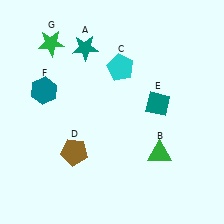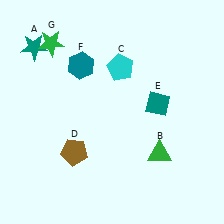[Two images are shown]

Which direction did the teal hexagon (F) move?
The teal hexagon (F) moved right.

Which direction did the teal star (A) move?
The teal star (A) moved left.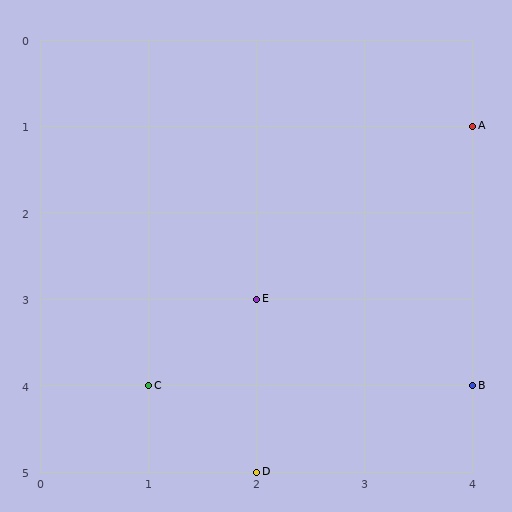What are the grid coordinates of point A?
Point A is at grid coordinates (4, 1).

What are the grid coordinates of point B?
Point B is at grid coordinates (4, 4).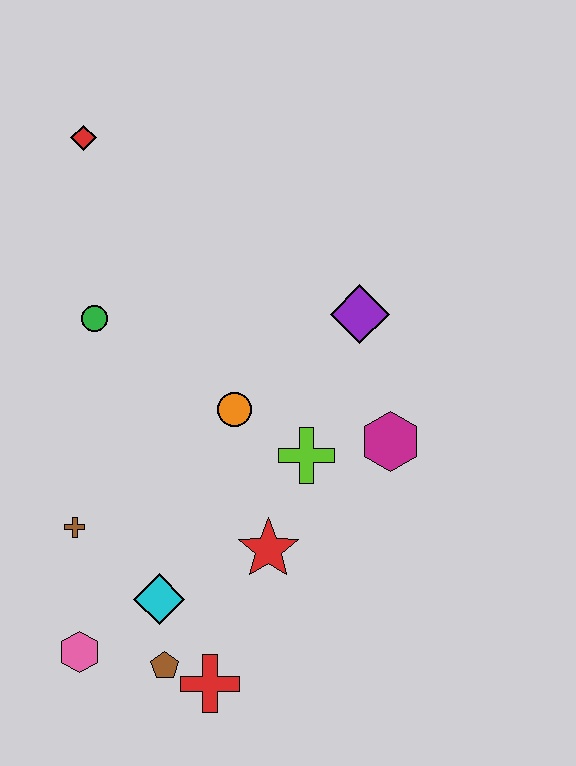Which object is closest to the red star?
The lime cross is closest to the red star.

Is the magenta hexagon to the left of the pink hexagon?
No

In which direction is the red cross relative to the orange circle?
The red cross is below the orange circle.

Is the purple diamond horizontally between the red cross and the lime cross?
No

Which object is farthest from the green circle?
The red cross is farthest from the green circle.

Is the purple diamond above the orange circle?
Yes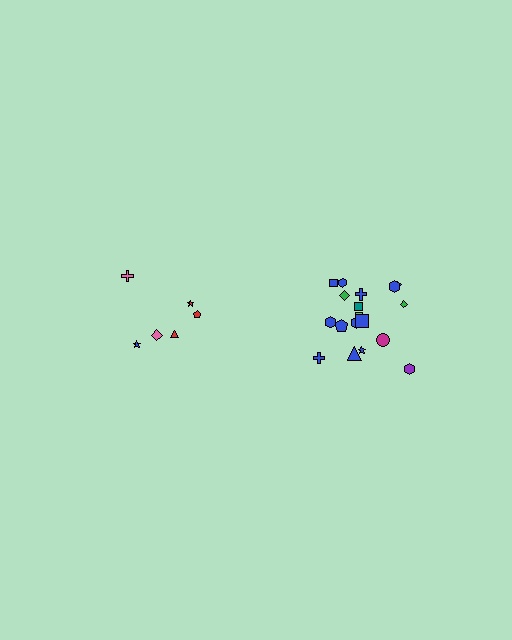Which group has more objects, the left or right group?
The right group.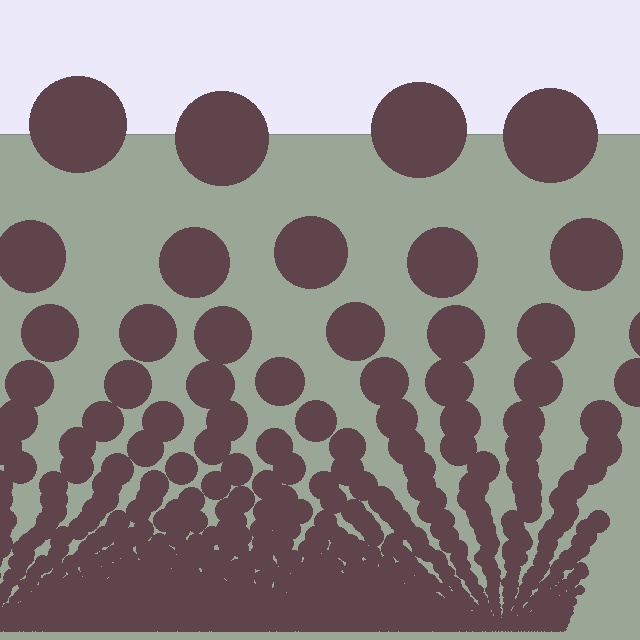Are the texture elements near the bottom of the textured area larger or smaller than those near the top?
Smaller. The gradient is inverted — elements near the bottom are smaller and denser.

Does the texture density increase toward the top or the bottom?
Density increases toward the bottom.